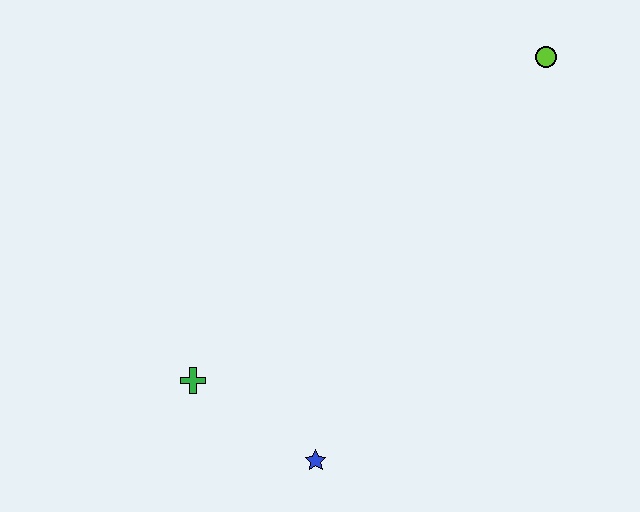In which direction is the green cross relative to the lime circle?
The green cross is to the left of the lime circle.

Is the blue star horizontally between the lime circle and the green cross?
Yes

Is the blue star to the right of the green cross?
Yes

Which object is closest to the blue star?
The green cross is closest to the blue star.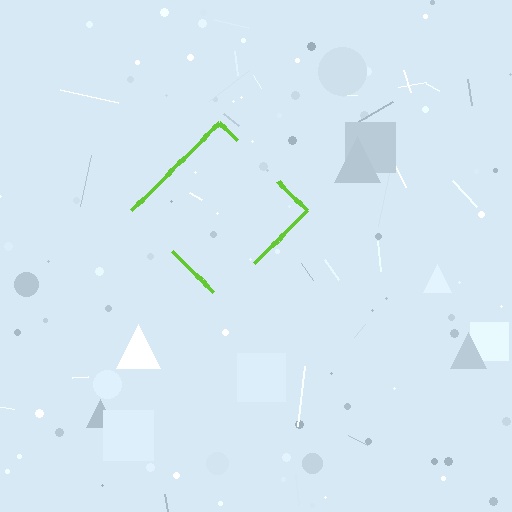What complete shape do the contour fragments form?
The contour fragments form a diamond.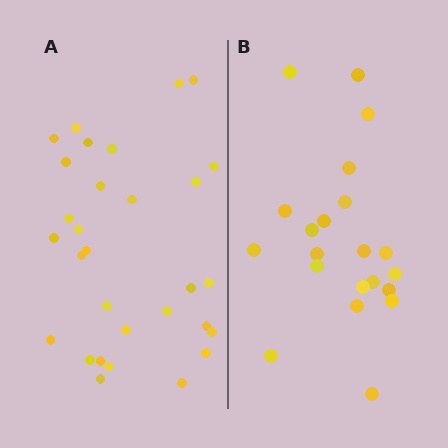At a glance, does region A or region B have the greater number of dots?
Region A (the left region) has more dots.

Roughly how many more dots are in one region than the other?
Region A has roughly 8 or so more dots than region B.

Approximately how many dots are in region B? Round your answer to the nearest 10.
About 20 dots. (The exact count is 21, which rounds to 20.)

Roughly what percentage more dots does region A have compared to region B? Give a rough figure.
About 45% more.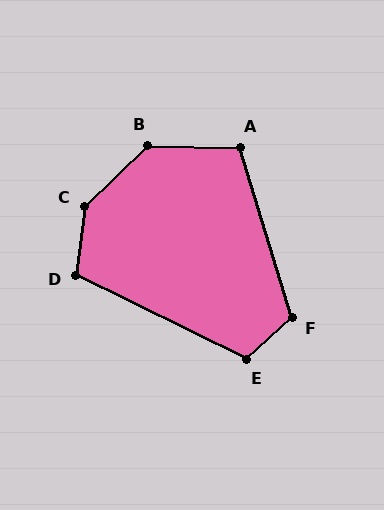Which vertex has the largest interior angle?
C, at approximately 141 degrees.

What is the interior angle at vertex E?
Approximately 111 degrees (obtuse).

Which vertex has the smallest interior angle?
A, at approximately 108 degrees.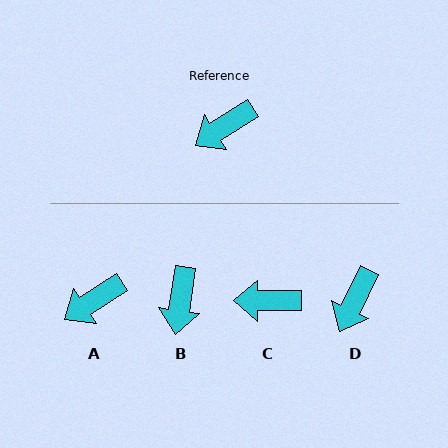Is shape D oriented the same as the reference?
No, it is off by about 30 degrees.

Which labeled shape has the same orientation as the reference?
A.